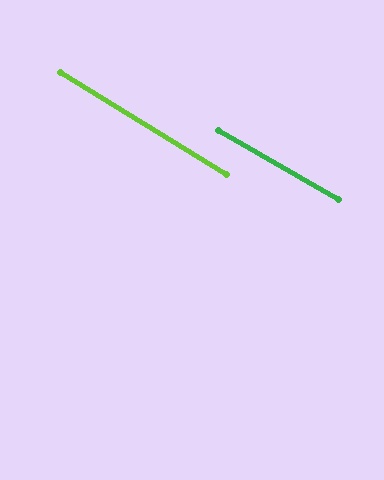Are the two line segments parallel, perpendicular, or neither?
Parallel — their directions differ by only 1.7°.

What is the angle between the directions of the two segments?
Approximately 2 degrees.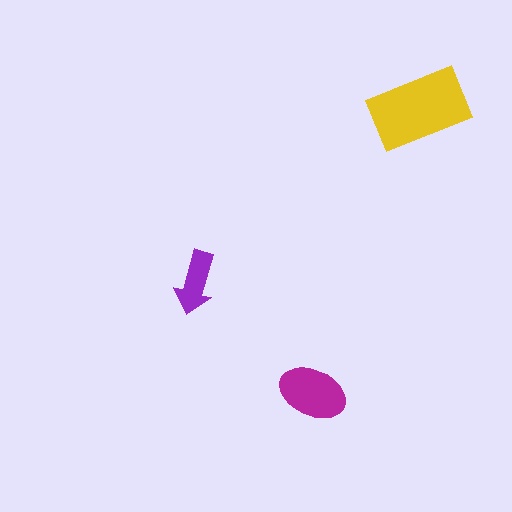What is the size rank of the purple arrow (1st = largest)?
3rd.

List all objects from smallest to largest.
The purple arrow, the magenta ellipse, the yellow rectangle.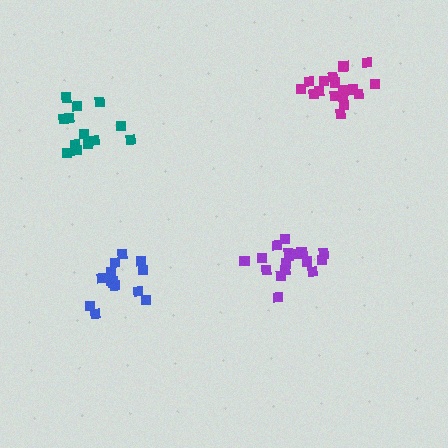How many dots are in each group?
Group 1: 17 dots, Group 2: 13 dots, Group 3: 18 dots, Group 4: 13 dots (61 total).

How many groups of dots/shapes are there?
There are 4 groups.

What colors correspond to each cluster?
The clusters are colored: purple, blue, magenta, teal.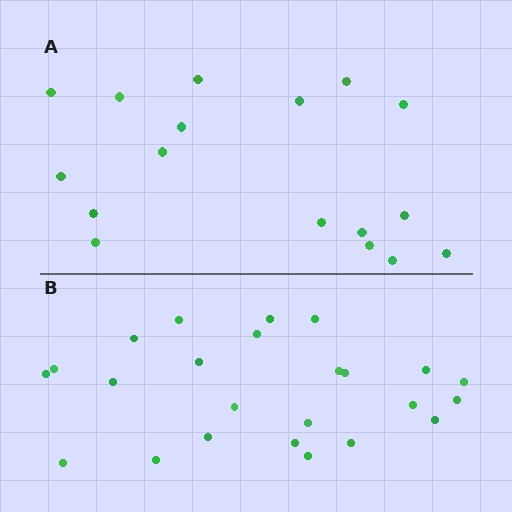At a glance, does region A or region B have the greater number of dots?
Region B (the bottom region) has more dots.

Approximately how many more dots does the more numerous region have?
Region B has roughly 8 or so more dots than region A.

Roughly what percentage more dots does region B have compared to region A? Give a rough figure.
About 40% more.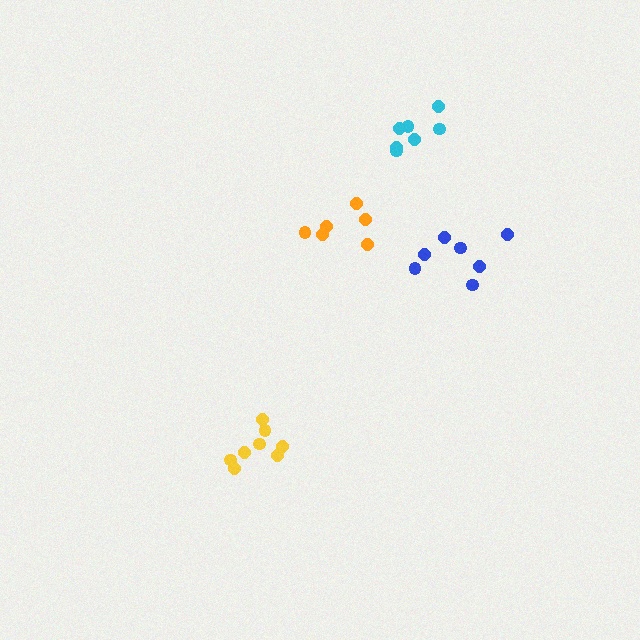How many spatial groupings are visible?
There are 4 spatial groupings.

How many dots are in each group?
Group 1: 8 dots, Group 2: 7 dots, Group 3: 6 dots, Group 4: 7 dots (28 total).